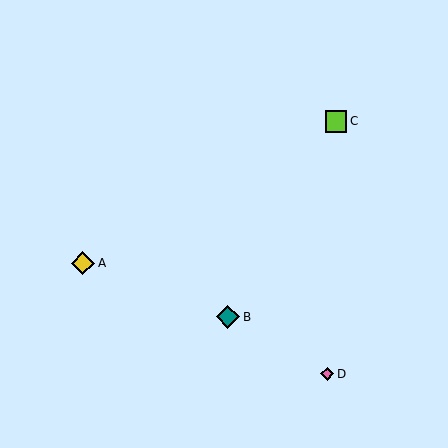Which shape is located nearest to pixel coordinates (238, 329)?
The teal diamond (labeled B) at (228, 317) is nearest to that location.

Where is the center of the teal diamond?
The center of the teal diamond is at (228, 317).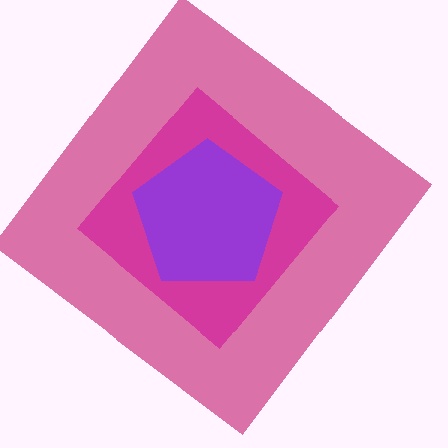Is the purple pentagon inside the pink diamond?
Yes.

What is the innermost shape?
The purple pentagon.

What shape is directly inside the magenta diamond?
The purple pentagon.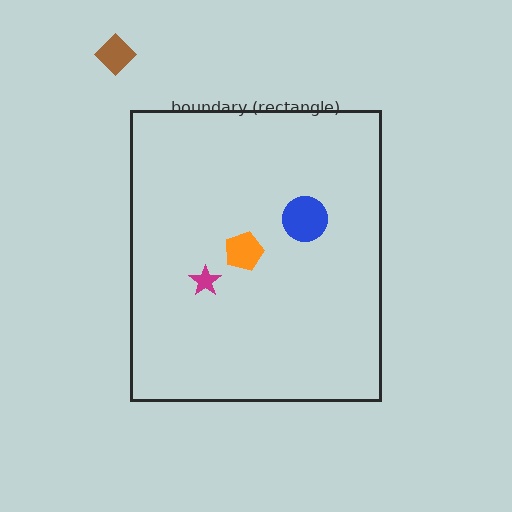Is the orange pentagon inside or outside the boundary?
Inside.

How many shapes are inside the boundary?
3 inside, 1 outside.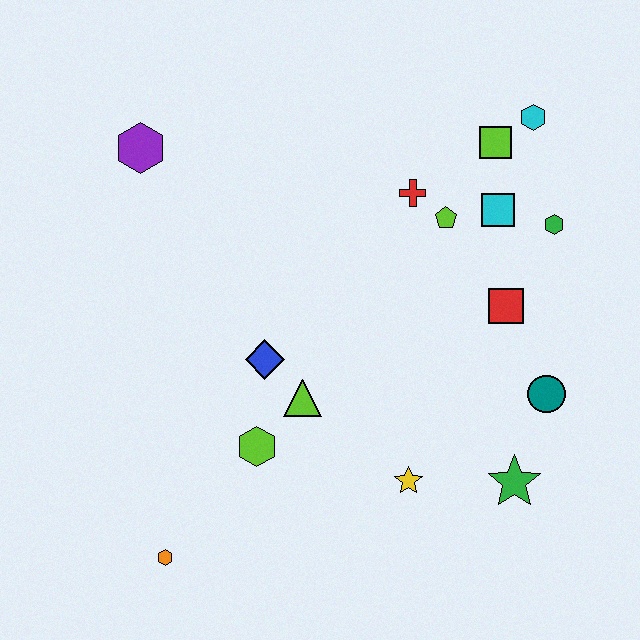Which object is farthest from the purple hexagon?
The green star is farthest from the purple hexagon.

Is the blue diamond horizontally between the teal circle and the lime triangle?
No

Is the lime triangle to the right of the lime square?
No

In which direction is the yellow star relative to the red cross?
The yellow star is below the red cross.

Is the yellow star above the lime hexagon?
No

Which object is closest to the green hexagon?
The cyan square is closest to the green hexagon.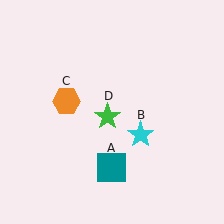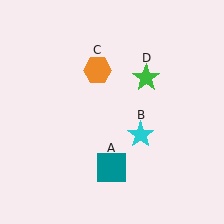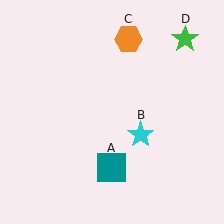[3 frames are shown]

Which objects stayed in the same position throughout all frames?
Teal square (object A) and cyan star (object B) remained stationary.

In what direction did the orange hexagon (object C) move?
The orange hexagon (object C) moved up and to the right.